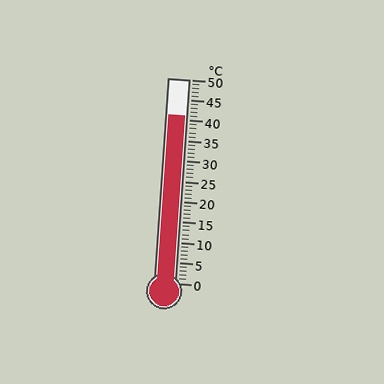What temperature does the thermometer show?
The thermometer shows approximately 41°C.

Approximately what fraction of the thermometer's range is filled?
The thermometer is filled to approximately 80% of its range.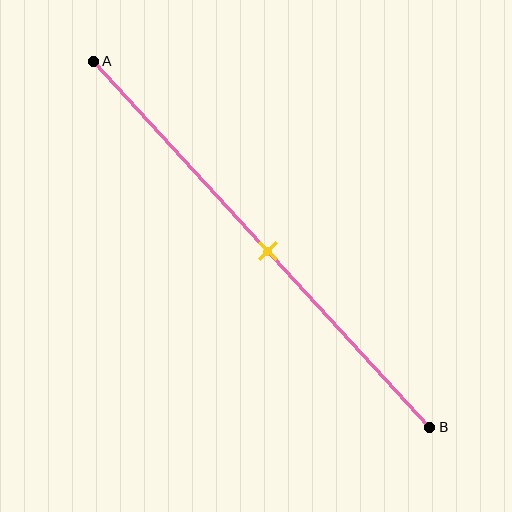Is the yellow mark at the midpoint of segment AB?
Yes, the mark is approximately at the midpoint.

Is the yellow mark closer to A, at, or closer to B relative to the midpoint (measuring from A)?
The yellow mark is approximately at the midpoint of segment AB.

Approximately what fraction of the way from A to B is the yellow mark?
The yellow mark is approximately 50% of the way from A to B.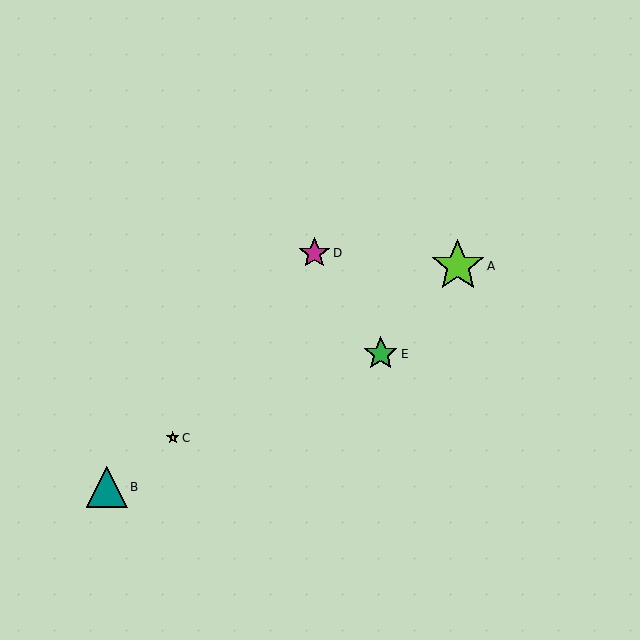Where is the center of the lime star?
The center of the lime star is at (458, 266).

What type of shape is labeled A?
Shape A is a lime star.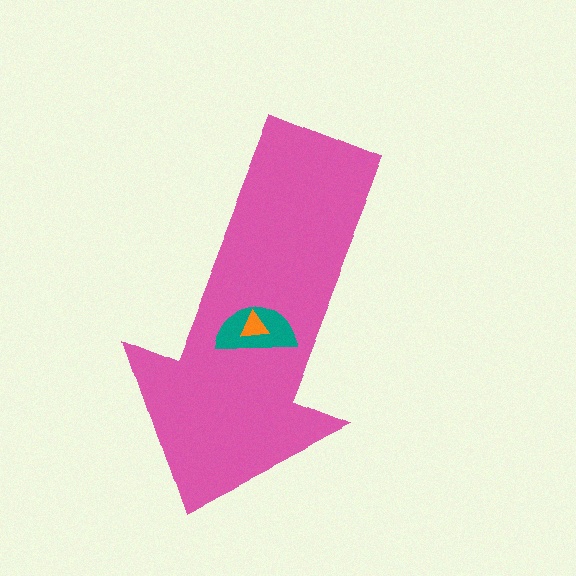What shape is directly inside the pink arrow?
The teal semicircle.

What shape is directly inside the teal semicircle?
The orange triangle.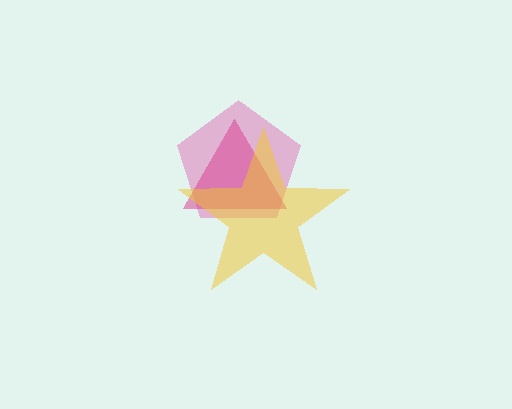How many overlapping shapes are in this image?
There are 3 overlapping shapes in the image.